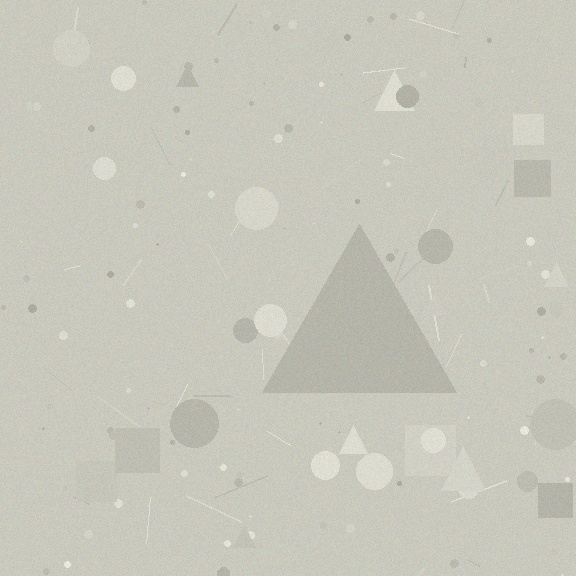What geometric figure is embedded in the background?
A triangle is embedded in the background.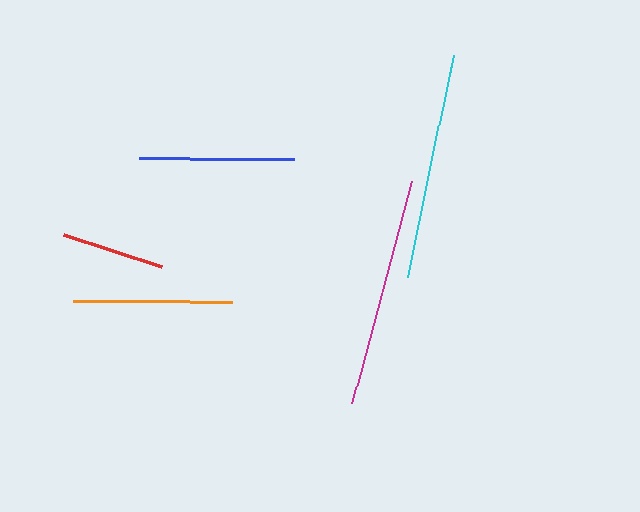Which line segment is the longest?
The magenta line is the longest at approximately 230 pixels.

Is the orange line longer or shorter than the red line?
The orange line is longer than the red line.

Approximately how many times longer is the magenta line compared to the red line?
The magenta line is approximately 2.2 times the length of the red line.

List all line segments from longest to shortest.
From longest to shortest: magenta, cyan, orange, blue, red.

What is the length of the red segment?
The red segment is approximately 103 pixels long.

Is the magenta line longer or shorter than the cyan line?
The magenta line is longer than the cyan line.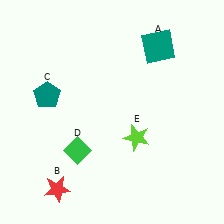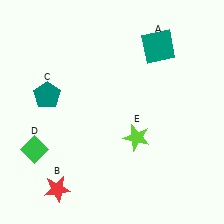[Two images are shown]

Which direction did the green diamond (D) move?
The green diamond (D) moved left.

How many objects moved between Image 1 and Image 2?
1 object moved between the two images.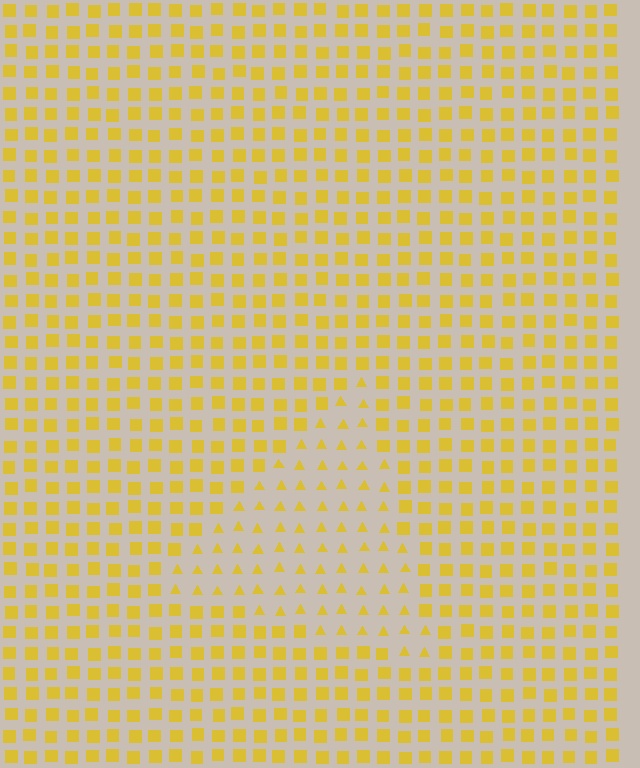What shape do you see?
I see a triangle.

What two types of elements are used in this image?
The image uses triangles inside the triangle region and squares outside it.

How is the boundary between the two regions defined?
The boundary is defined by a change in element shape: triangles inside vs. squares outside. All elements share the same color and spacing.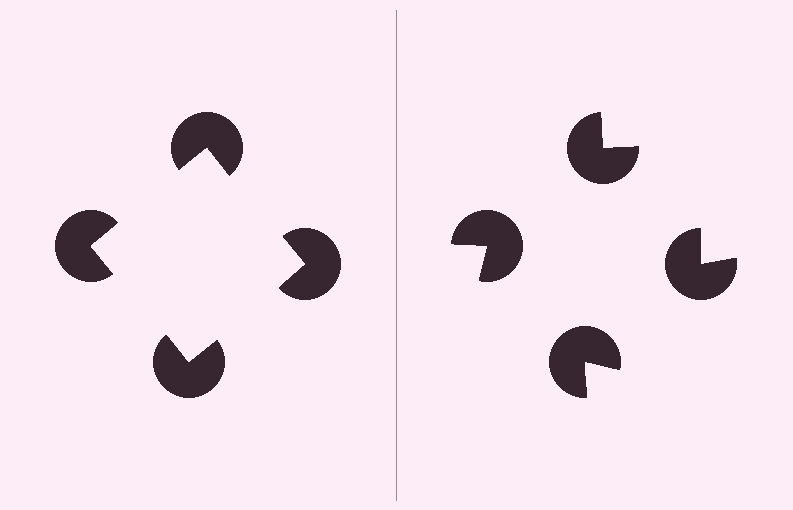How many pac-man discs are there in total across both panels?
8 — 4 on each side.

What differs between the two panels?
The pac-man discs are positioned identically on both sides; only the wedge orientations differ. On the left they align to a square; on the right they are misaligned.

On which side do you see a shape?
An illusory square appears on the left side. On the right side the wedge cuts are rotated, so no coherent shape forms.